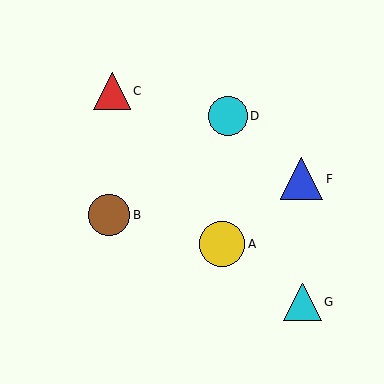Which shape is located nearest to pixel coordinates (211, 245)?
The yellow circle (labeled A) at (222, 244) is nearest to that location.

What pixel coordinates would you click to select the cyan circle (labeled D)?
Click at (228, 116) to select the cyan circle D.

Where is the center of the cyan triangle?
The center of the cyan triangle is at (302, 302).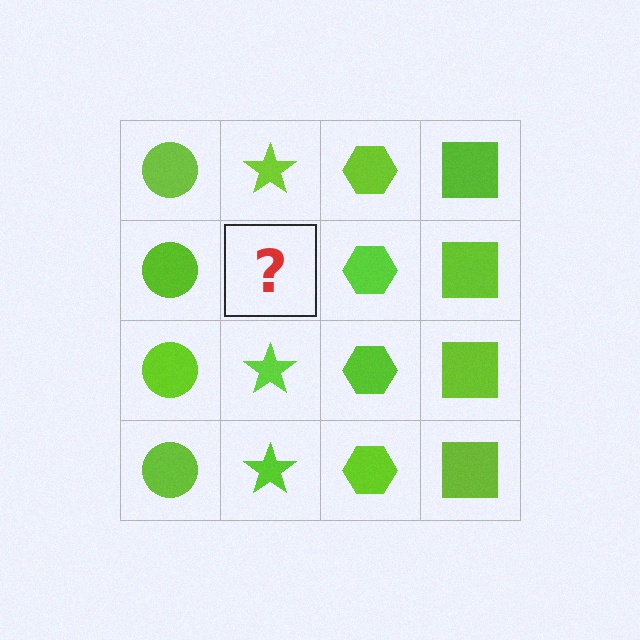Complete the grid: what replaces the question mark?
The question mark should be replaced with a lime star.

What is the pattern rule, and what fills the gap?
The rule is that each column has a consistent shape. The gap should be filled with a lime star.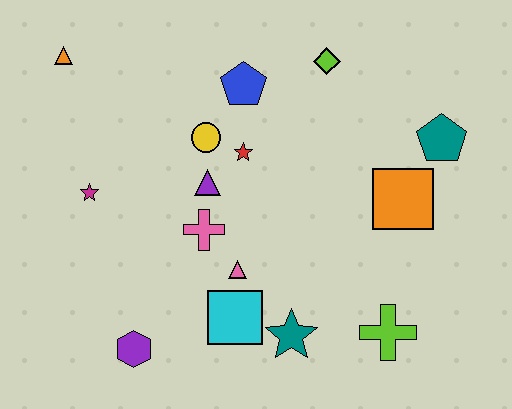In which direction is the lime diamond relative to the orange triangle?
The lime diamond is to the right of the orange triangle.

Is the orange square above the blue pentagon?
No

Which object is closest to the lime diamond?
The blue pentagon is closest to the lime diamond.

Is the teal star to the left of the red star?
No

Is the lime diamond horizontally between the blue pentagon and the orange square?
Yes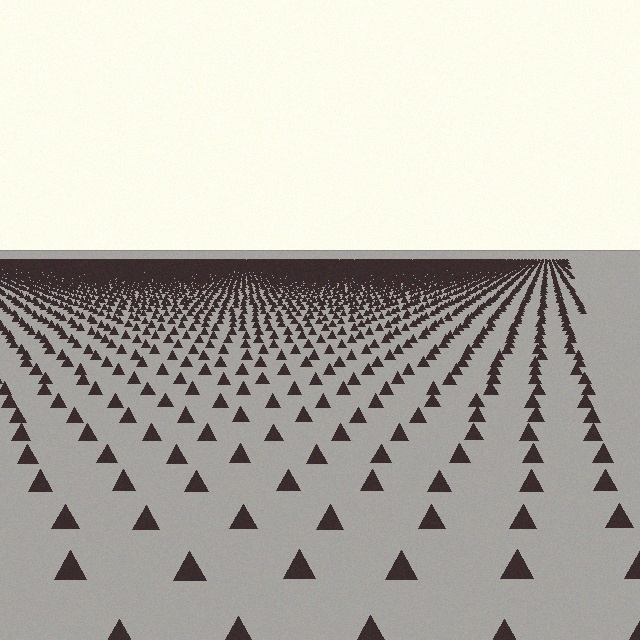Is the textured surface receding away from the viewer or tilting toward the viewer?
The surface is receding away from the viewer. Texture elements get smaller and denser toward the top.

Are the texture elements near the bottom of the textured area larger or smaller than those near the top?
Larger. Near the bottom, elements are closer to the viewer and appear at a bigger on-screen size.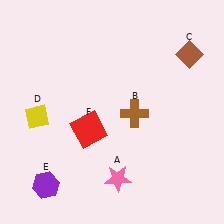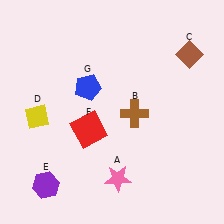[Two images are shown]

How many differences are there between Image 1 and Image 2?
There is 1 difference between the two images.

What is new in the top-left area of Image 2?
A blue pentagon (G) was added in the top-left area of Image 2.